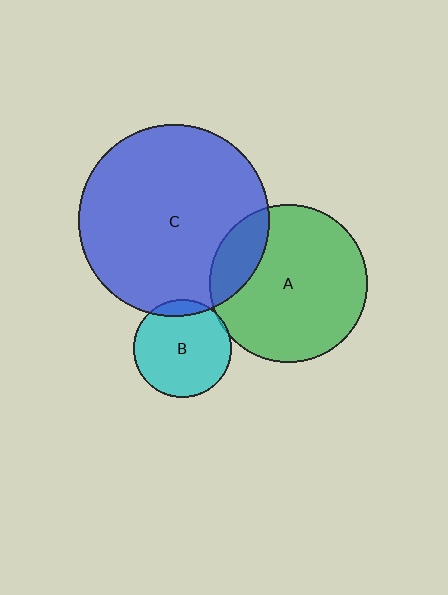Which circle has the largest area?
Circle C (blue).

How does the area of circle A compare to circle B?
Approximately 2.6 times.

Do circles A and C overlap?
Yes.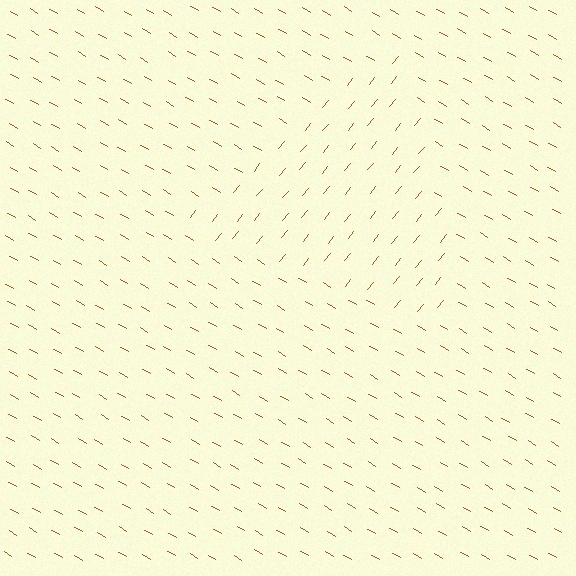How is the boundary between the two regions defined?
The boundary is defined purely by a change in line orientation (approximately 81 degrees difference). All lines are the same color and thickness.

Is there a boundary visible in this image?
Yes, there is a texture boundary formed by a change in line orientation.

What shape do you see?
I see a triangle.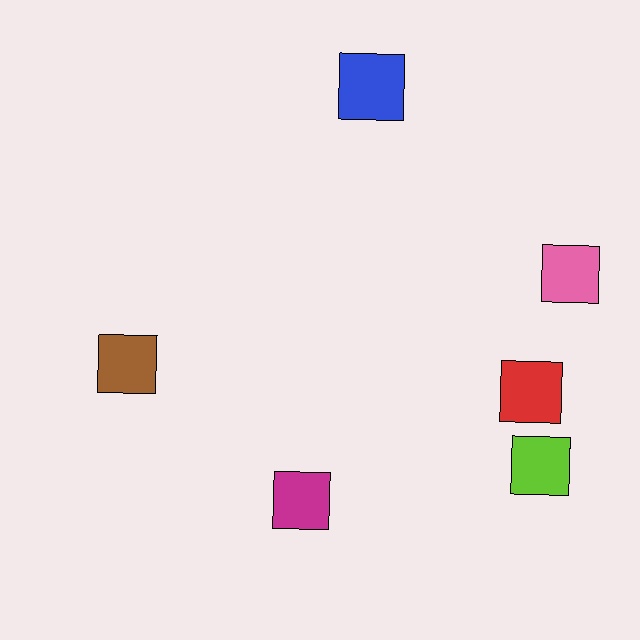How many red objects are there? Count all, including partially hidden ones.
There is 1 red object.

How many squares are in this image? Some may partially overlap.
There are 6 squares.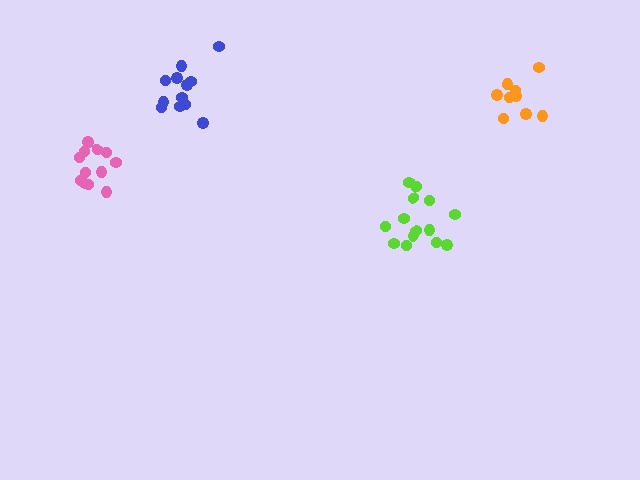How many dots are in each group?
Group 1: 12 dots, Group 2: 12 dots, Group 3: 14 dots, Group 4: 10 dots (48 total).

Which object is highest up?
The blue cluster is topmost.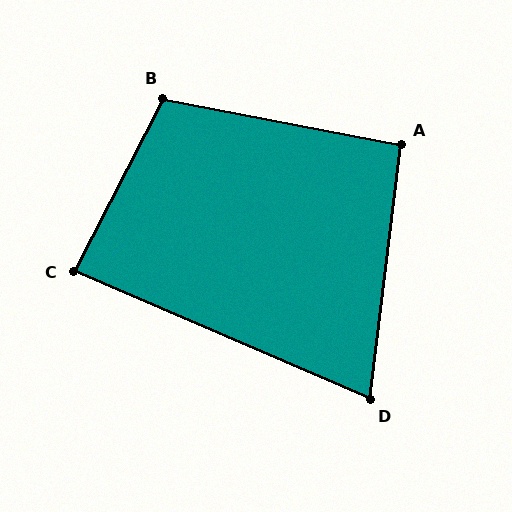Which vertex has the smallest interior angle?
D, at approximately 74 degrees.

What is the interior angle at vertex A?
Approximately 94 degrees (approximately right).